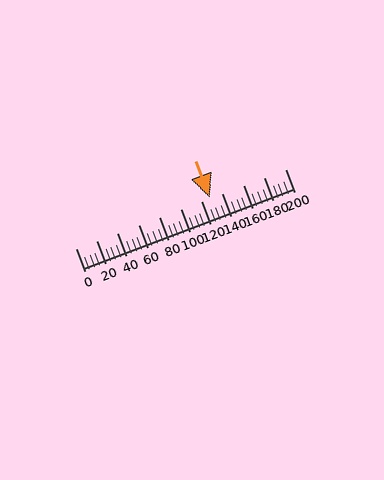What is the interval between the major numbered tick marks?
The major tick marks are spaced 20 units apart.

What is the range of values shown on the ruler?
The ruler shows values from 0 to 200.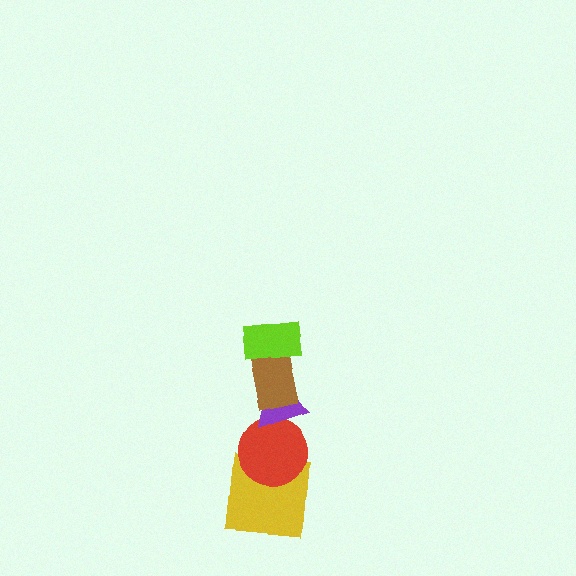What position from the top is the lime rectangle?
The lime rectangle is 1st from the top.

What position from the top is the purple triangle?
The purple triangle is 3rd from the top.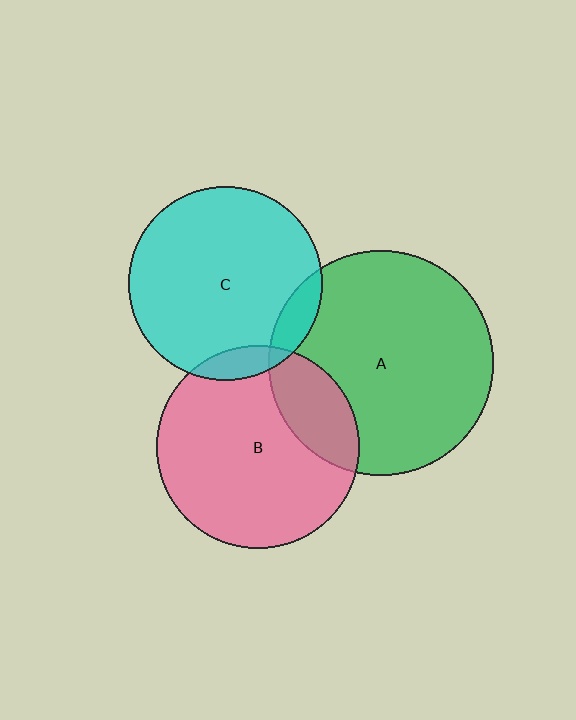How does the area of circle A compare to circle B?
Approximately 1.2 times.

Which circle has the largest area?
Circle A (green).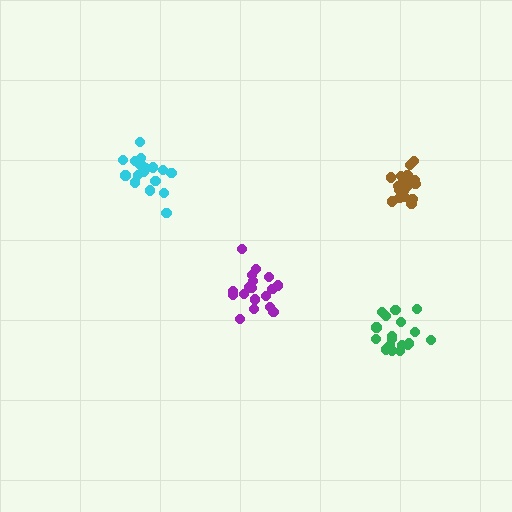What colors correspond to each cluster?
The clusters are colored: green, brown, cyan, purple.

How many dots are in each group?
Group 1: 19 dots, Group 2: 20 dots, Group 3: 17 dots, Group 4: 18 dots (74 total).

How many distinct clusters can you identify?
There are 4 distinct clusters.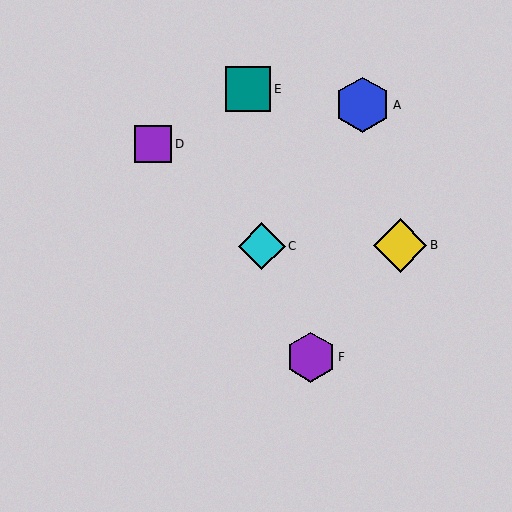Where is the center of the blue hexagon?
The center of the blue hexagon is at (363, 105).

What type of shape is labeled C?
Shape C is a cyan diamond.